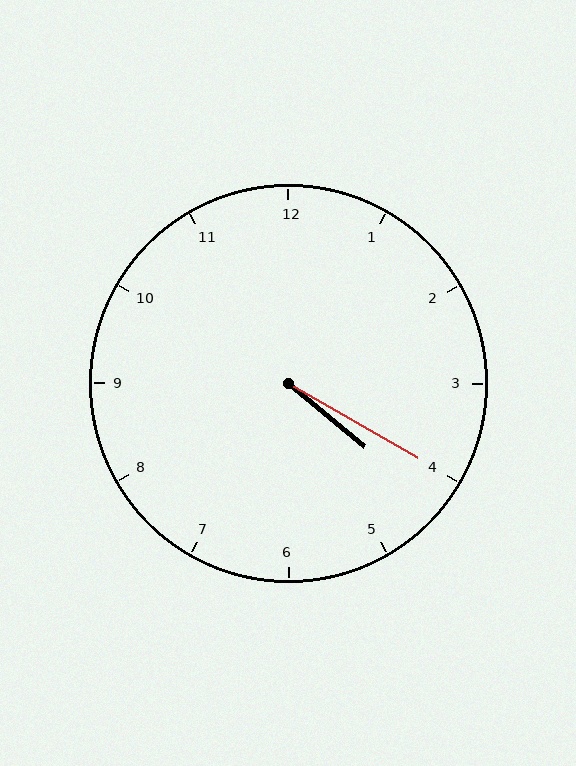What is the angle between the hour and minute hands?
Approximately 10 degrees.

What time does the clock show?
4:20.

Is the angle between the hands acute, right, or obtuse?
It is acute.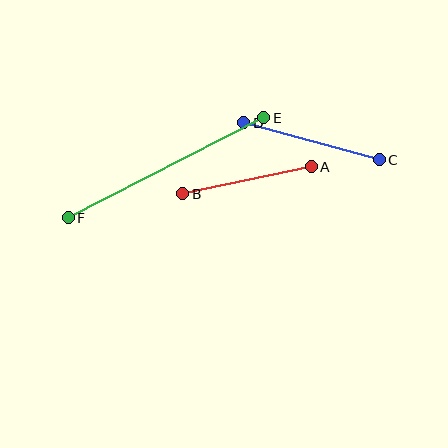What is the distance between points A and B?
The distance is approximately 131 pixels.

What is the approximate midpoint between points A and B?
The midpoint is at approximately (247, 180) pixels.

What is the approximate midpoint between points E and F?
The midpoint is at approximately (166, 168) pixels.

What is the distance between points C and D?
The distance is approximately 141 pixels.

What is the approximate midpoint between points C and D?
The midpoint is at approximately (312, 141) pixels.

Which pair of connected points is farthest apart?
Points E and F are farthest apart.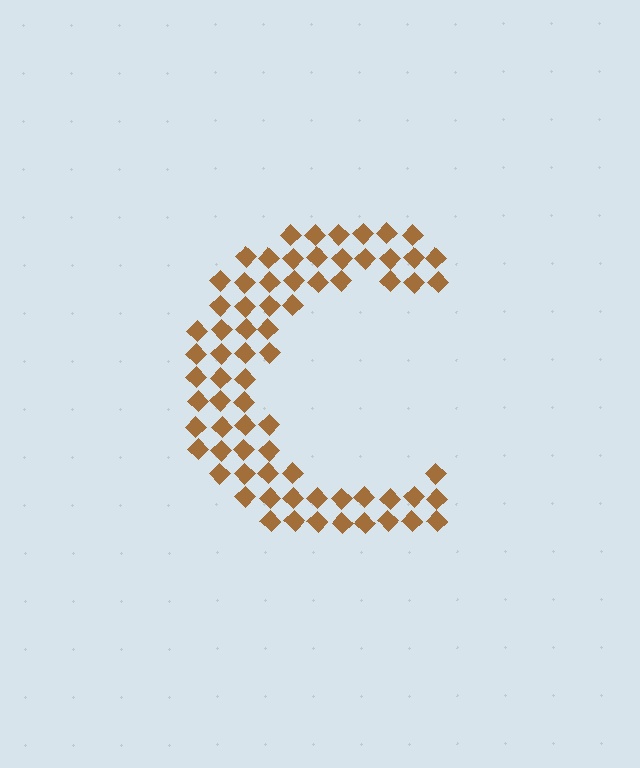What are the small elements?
The small elements are diamonds.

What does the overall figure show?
The overall figure shows the letter C.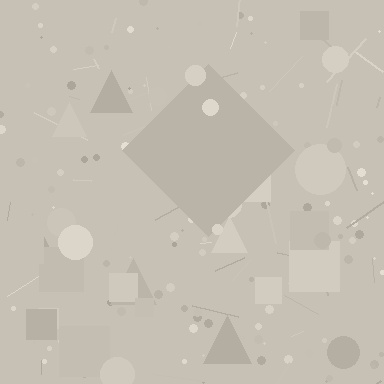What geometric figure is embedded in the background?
A diamond is embedded in the background.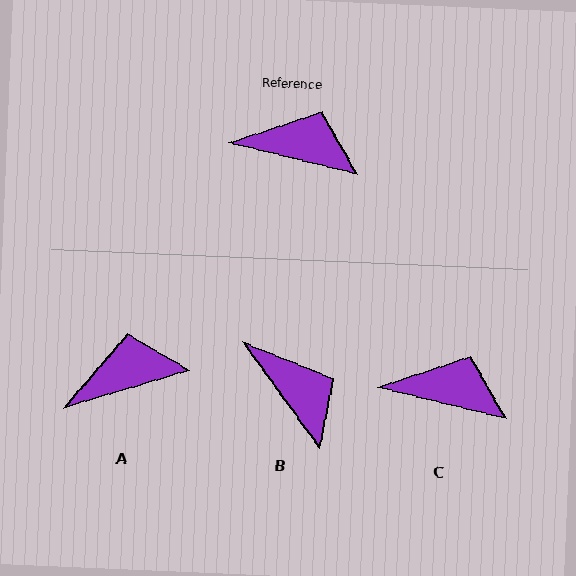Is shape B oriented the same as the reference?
No, it is off by about 41 degrees.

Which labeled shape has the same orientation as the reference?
C.